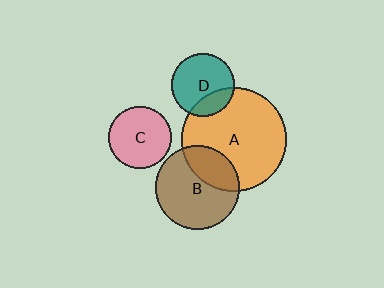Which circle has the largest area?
Circle A (orange).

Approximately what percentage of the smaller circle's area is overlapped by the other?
Approximately 30%.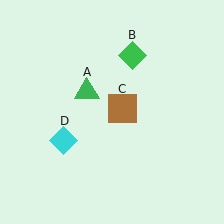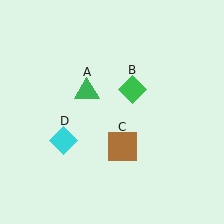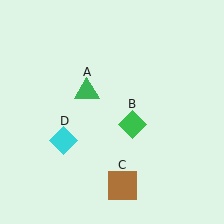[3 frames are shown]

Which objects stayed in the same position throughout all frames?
Green triangle (object A) and cyan diamond (object D) remained stationary.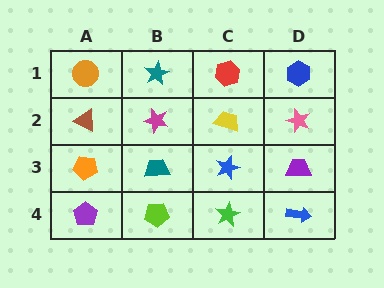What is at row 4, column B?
A lime pentagon.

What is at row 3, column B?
A teal trapezoid.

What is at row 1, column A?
An orange circle.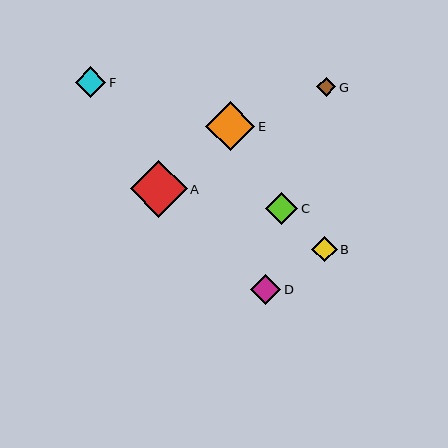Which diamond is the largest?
Diamond A is the largest with a size of approximately 57 pixels.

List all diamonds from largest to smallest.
From largest to smallest: A, E, C, F, D, B, G.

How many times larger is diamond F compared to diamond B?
Diamond F is approximately 1.2 times the size of diamond B.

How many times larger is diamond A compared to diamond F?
Diamond A is approximately 1.9 times the size of diamond F.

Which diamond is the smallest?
Diamond G is the smallest with a size of approximately 19 pixels.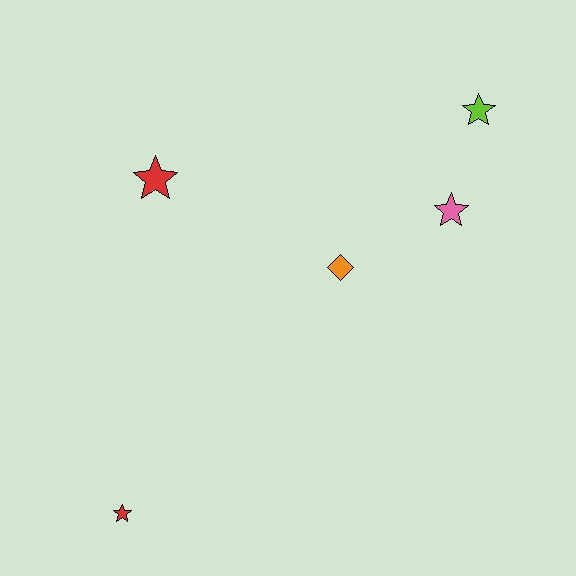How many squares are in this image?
There are no squares.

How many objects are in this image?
There are 5 objects.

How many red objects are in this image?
There are 2 red objects.